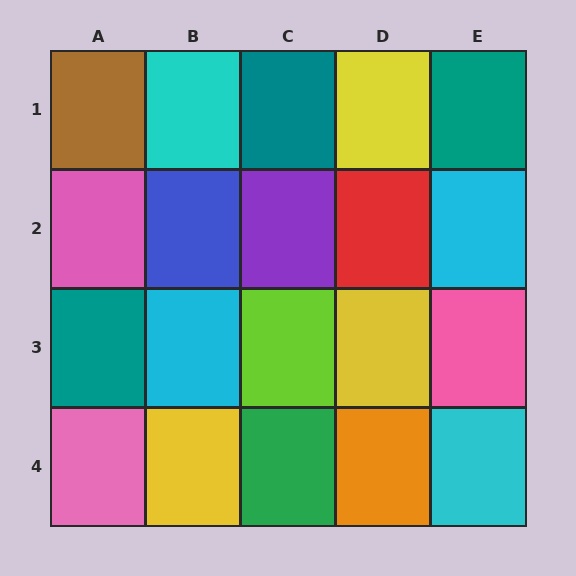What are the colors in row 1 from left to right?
Brown, cyan, teal, yellow, teal.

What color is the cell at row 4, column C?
Green.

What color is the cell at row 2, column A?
Pink.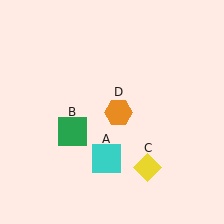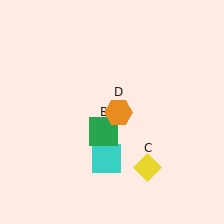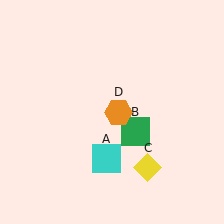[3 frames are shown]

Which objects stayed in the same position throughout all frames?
Cyan square (object A) and yellow diamond (object C) and orange hexagon (object D) remained stationary.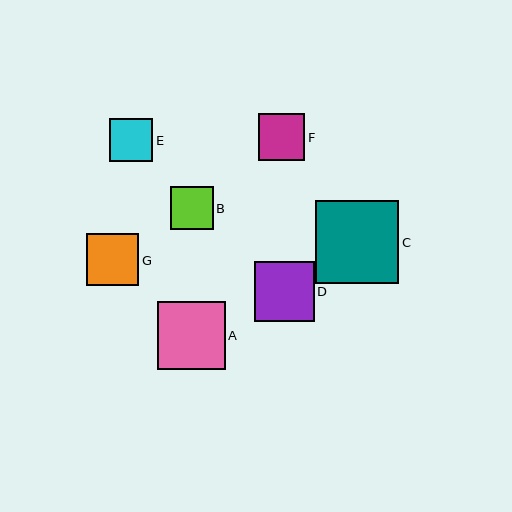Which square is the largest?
Square C is the largest with a size of approximately 83 pixels.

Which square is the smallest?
Square B is the smallest with a size of approximately 43 pixels.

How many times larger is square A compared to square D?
Square A is approximately 1.1 times the size of square D.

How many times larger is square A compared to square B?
Square A is approximately 1.6 times the size of square B.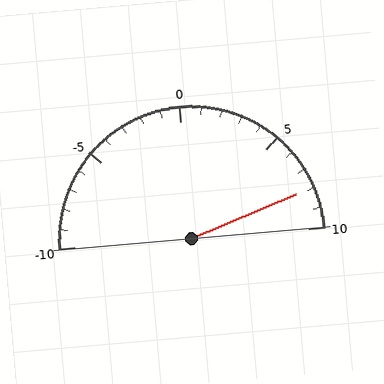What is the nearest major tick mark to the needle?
The nearest major tick mark is 10.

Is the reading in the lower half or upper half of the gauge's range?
The reading is in the upper half of the range (-10 to 10).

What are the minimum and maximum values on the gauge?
The gauge ranges from -10 to 10.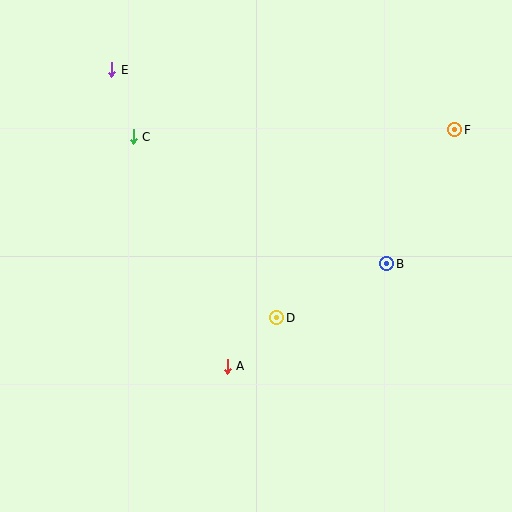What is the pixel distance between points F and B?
The distance between F and B is 150 pixels.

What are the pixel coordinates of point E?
Point E is at (112, 70).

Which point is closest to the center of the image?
Point D at (277, 318) is closest to the center.